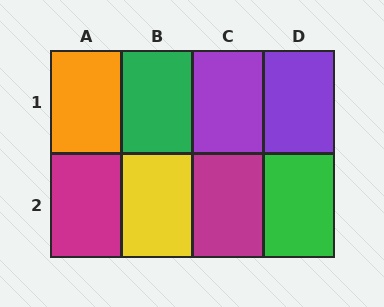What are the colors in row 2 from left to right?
Magenta, yellow, magenta, green.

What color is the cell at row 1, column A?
Orange.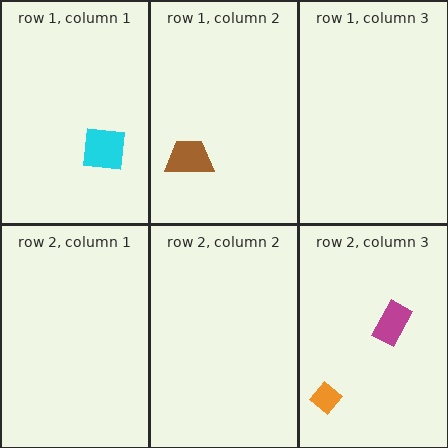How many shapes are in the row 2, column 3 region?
2.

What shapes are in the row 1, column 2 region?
The brown trapezoid.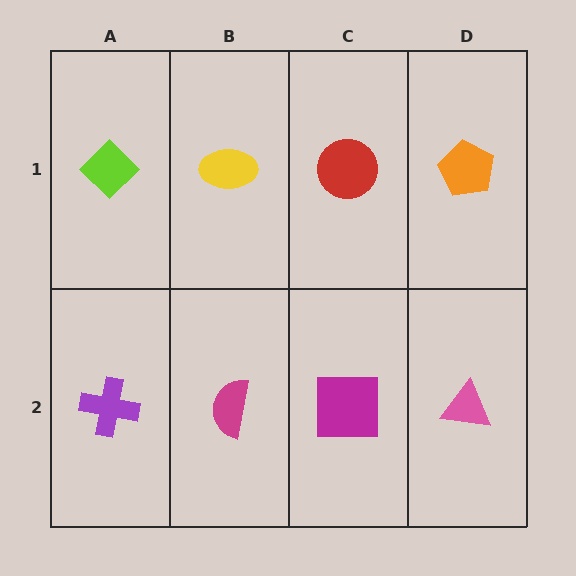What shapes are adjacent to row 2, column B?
A yellow ellipse (row 1, column B), a purple cross (row 2, column A), a magenta square (row 2, column C).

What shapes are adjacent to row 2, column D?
An orange pentagon (row 1, column D), a magenta square (row 2, column C).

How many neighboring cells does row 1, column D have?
2.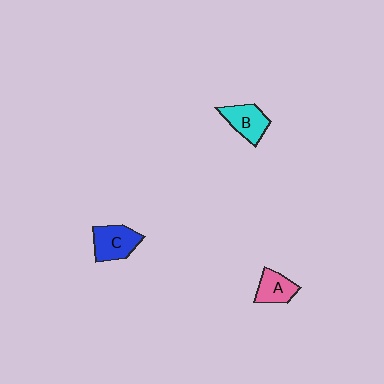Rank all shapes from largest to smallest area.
From largest to smallest: C (blue), B (cyan), A (pink).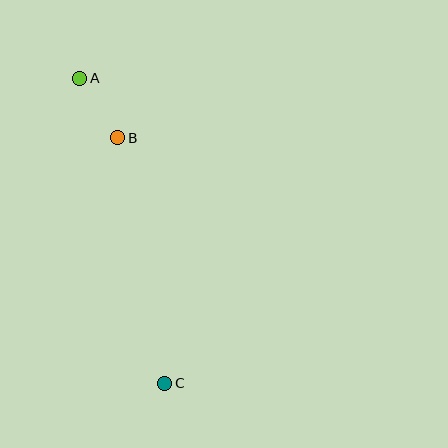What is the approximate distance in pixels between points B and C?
The distance between B and C is approximately 250 pixels.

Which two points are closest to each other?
Points A and B are closest to each other.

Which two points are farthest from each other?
Points A and C are farthest from each other.